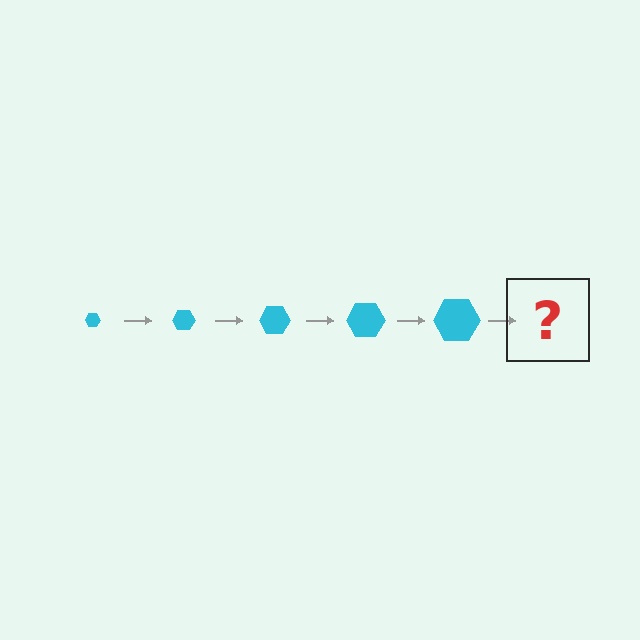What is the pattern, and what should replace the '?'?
The pattern is that the hexagon gets progressively larger each step. The '?' should be a cyan hexagon, larger than the previous one.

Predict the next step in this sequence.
The next step is a cyan hexagon, larger than the previous one.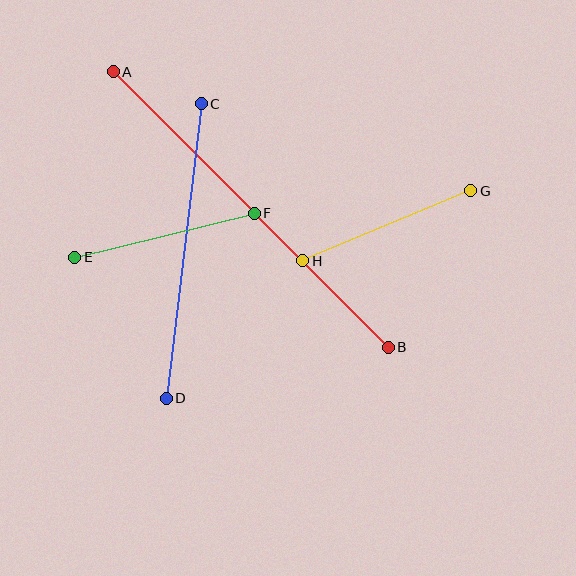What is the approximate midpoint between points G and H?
The midpoint is at approximately (387, 226) pixels.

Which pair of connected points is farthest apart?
Points A and B are farthest apart.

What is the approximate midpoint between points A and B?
The midpoint is at approximately (251, 209) pixels.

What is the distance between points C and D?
The distance is approximately 297 pixels.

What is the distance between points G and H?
The distance is approximately 182 pixels.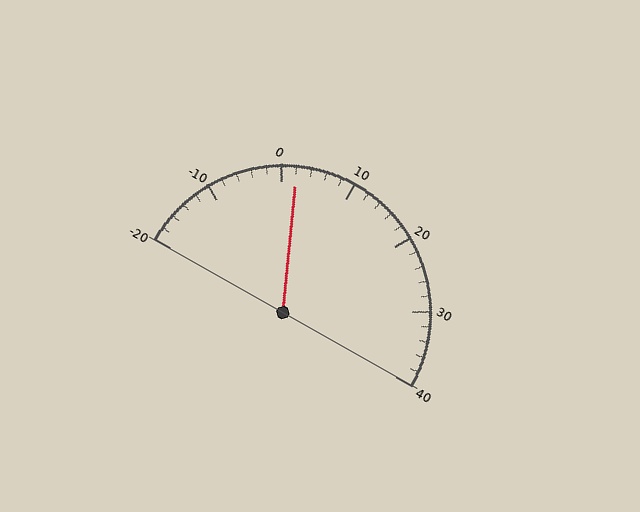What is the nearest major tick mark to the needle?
The nearest major tick mark is 0.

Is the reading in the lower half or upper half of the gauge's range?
The reading is in the lower half of the range (-20 to 40).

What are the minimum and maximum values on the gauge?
The gauge ranges from -20 to 40.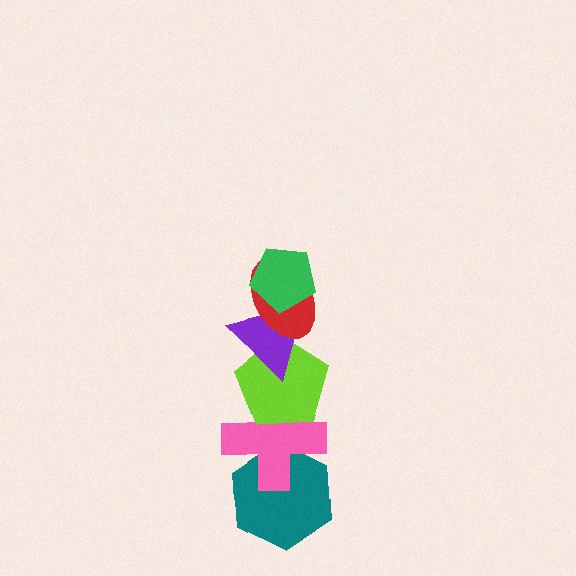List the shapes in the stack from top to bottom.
From top to bottom: the green pentagon, the red ellipse, the purple triangle, the lime pentagon, the pink cross, the teal hexagon.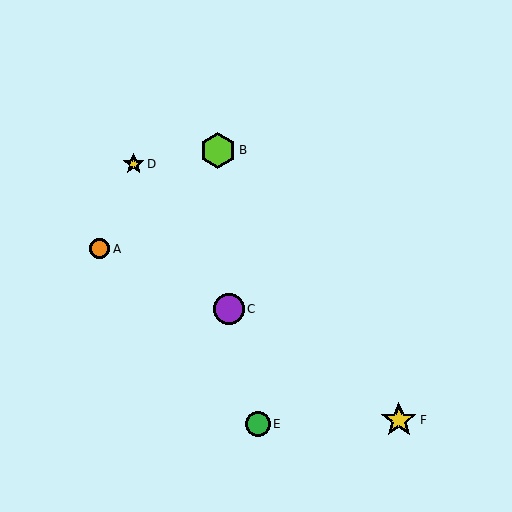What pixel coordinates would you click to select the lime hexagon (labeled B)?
Click at (218, 150) to select the lime hexagon B.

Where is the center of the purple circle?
The center of the purple circle is at (229, 309).